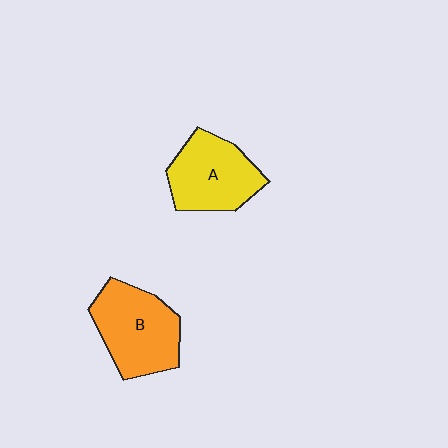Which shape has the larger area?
Shape B (orange).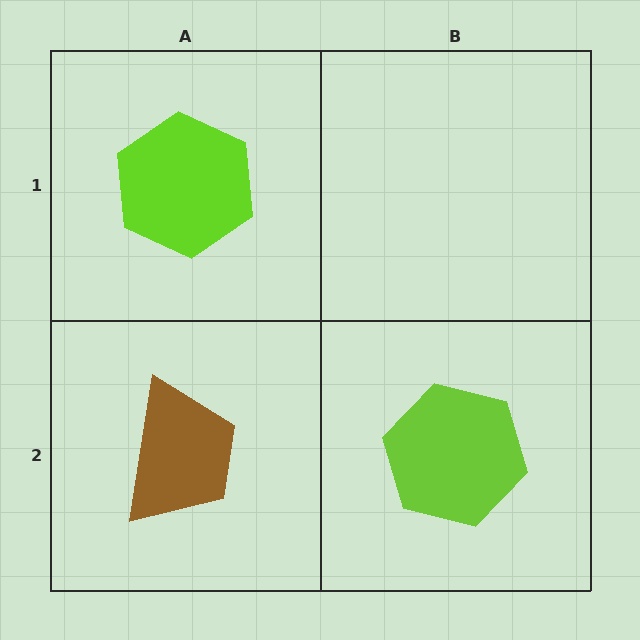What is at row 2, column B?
A lime hexagon.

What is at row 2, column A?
A brown trapezoid.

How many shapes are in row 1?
1 shape.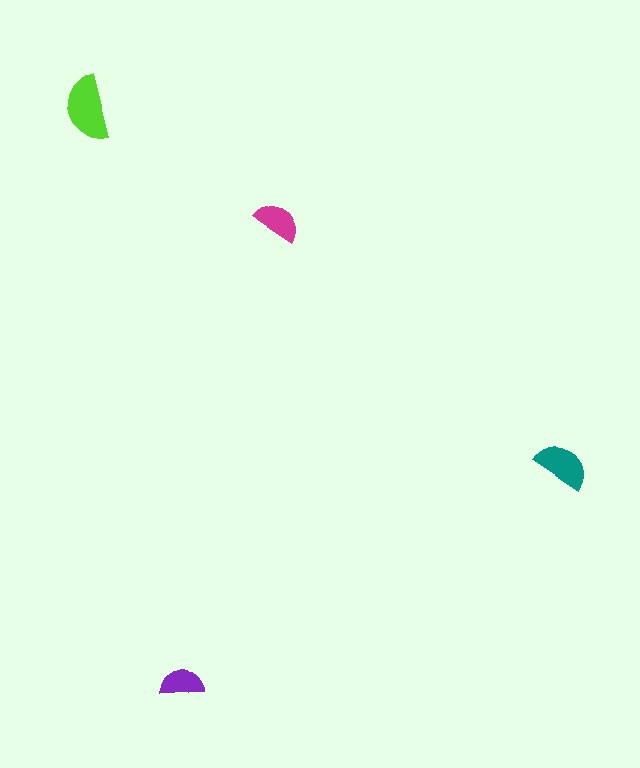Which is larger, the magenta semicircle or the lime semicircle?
The lime one.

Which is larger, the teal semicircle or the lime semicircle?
The lime one.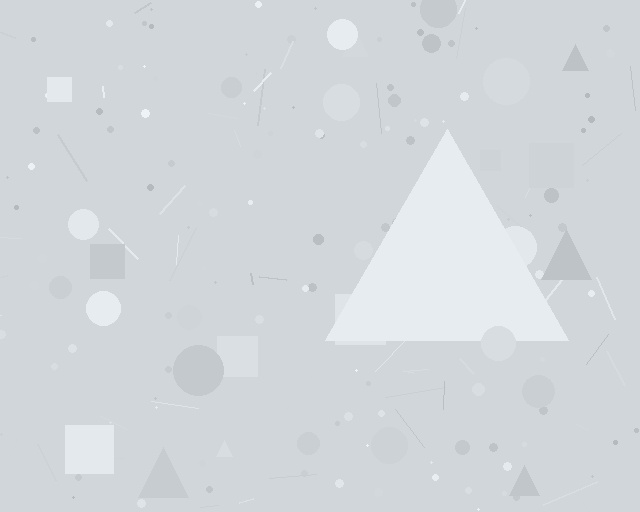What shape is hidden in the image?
A triangle is hidden in the image.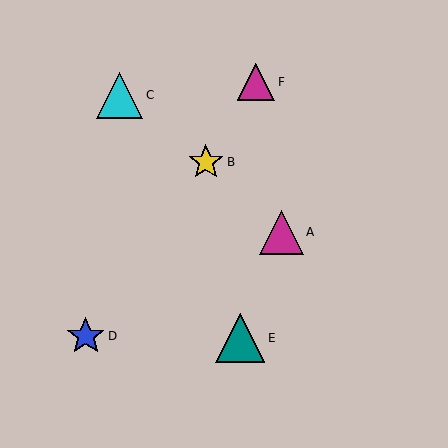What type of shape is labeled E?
Shape E is a teal triangle.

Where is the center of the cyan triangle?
The center of the cyan triangle is at (120, 95).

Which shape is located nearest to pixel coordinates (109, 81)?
The cyan triangle (labeled C) at (120, 95) is nearest to that location.